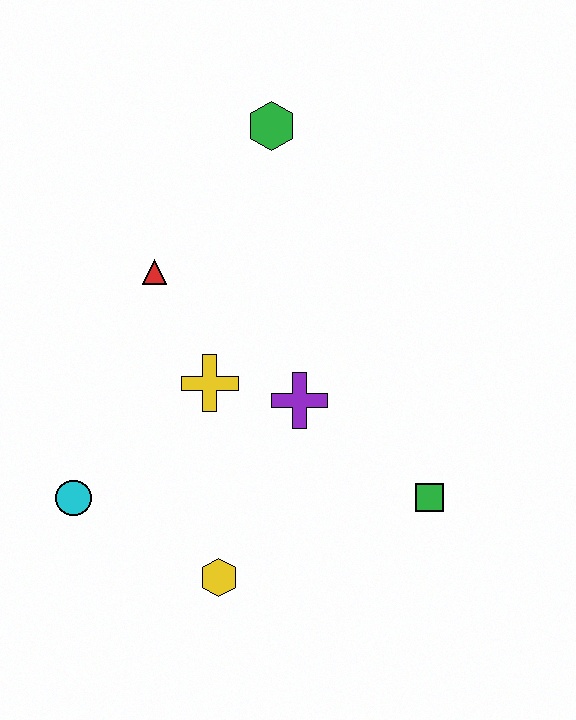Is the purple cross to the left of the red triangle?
No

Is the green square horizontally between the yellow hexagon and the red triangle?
No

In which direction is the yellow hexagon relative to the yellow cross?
The yellow hexagon is below the yellow cross.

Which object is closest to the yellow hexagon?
The cyan circle is closest to the yellow hexagon.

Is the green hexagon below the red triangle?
No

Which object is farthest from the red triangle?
The green square is farthest from the red triangle.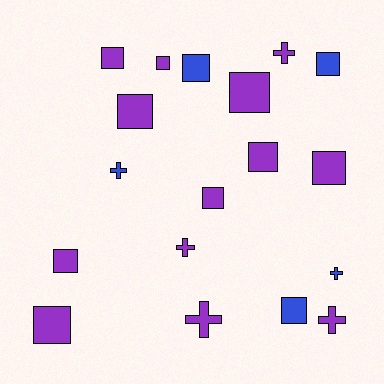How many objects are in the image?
There are 18 objects.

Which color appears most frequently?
Purple, with 13 objects.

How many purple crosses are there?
There are 4 purple crosses.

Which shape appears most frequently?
Square, with 12 objects.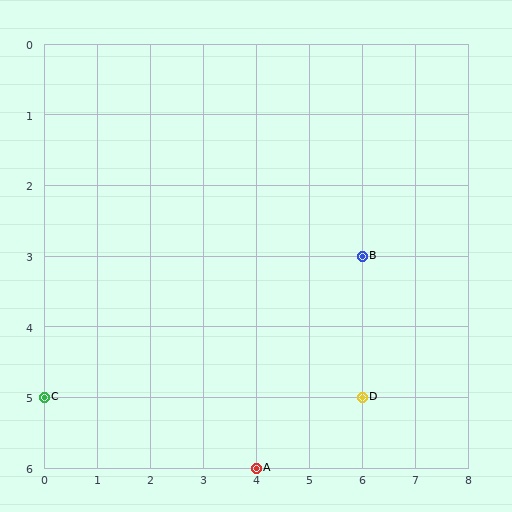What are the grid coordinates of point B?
Point B is at grid coordinates (6, 3).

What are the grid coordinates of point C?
Point C is at grid coordinates (0, 5).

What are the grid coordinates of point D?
Point D is at grid coordinates (6, 5).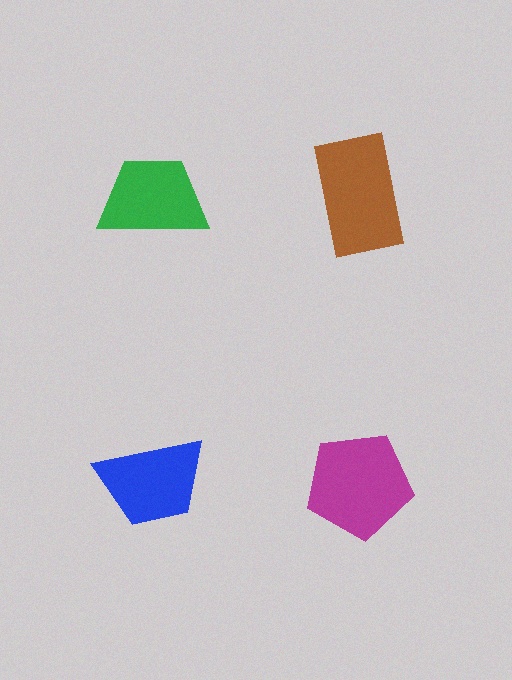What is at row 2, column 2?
A magenta pentagon.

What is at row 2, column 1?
A blue trapezoid.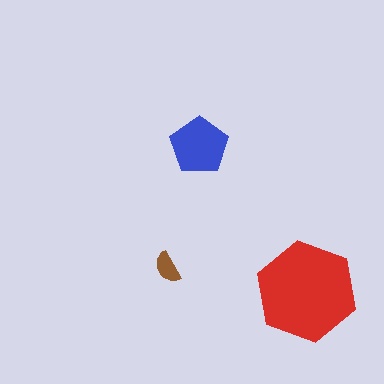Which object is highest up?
The blue pentagon is topmost.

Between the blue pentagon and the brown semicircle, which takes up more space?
The blue pentagon.